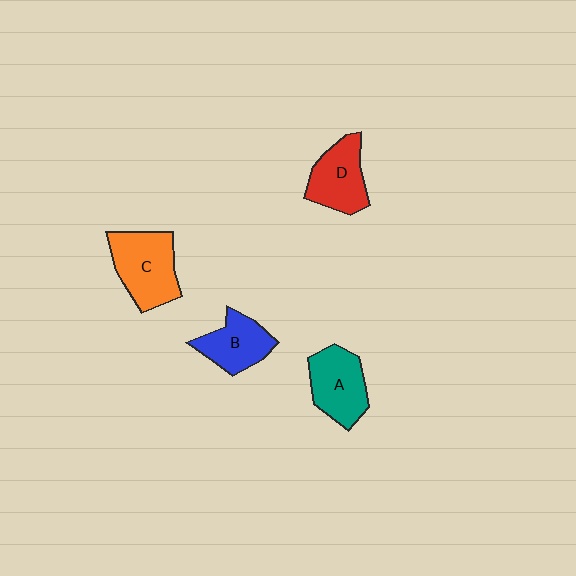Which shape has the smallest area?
Shape B (blue).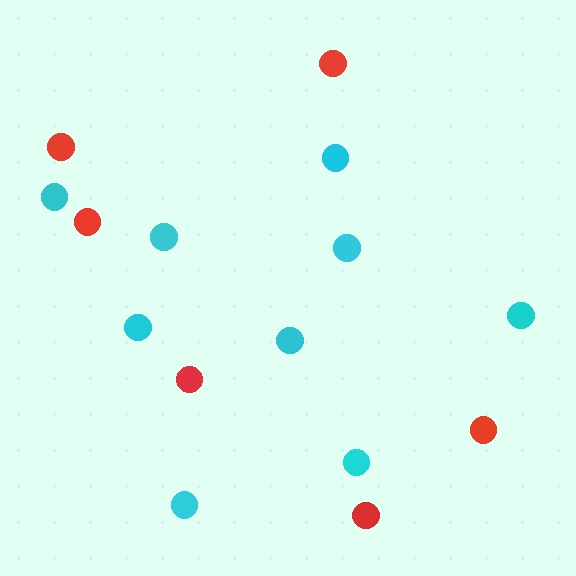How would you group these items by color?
There are 2 groups: one group of red circles (6) and one group of cyan circles (9).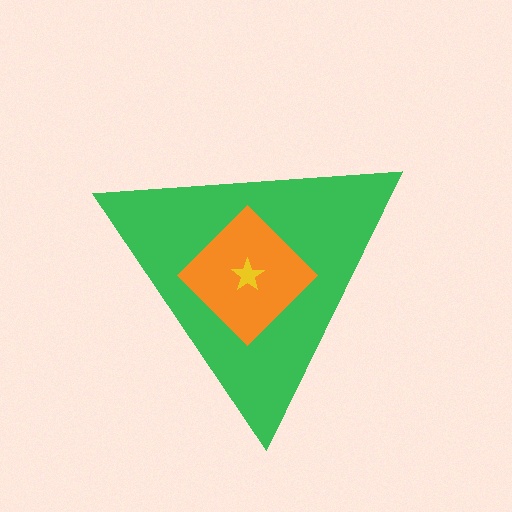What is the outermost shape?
The green triangle.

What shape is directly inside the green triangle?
The orange diamond.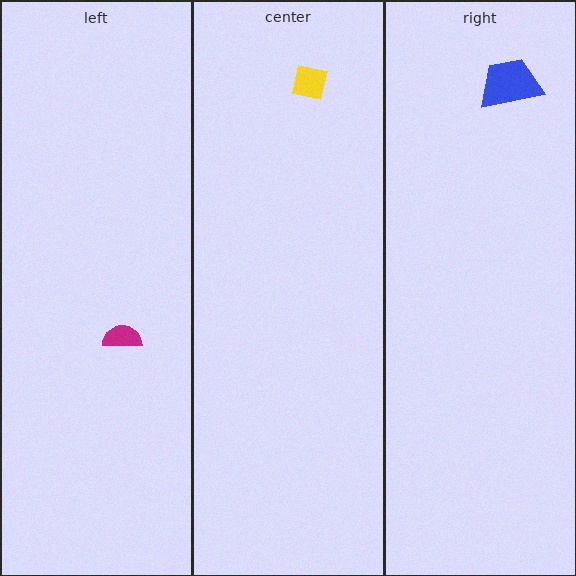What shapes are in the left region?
The magenta semicircle.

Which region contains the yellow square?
The center region.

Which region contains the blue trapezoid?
The right region.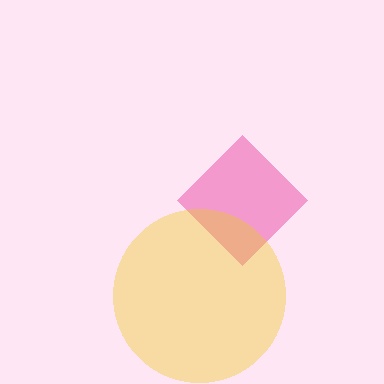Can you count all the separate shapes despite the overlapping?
Yes, there are 2 separate shapes.